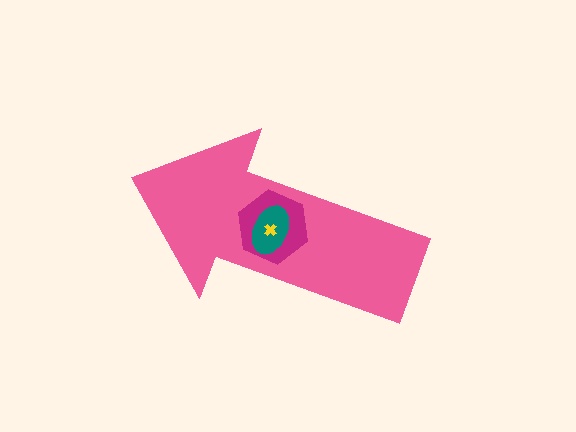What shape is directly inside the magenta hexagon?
The teal ellipse.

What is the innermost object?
The yellow cross.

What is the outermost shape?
The pink arrow.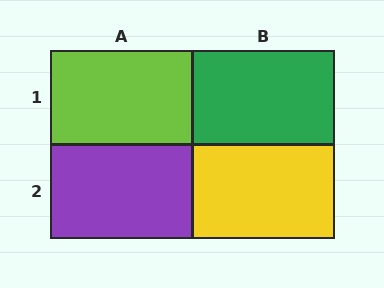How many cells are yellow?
1 cell is yellow.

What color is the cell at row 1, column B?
Green.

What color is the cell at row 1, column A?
Lime.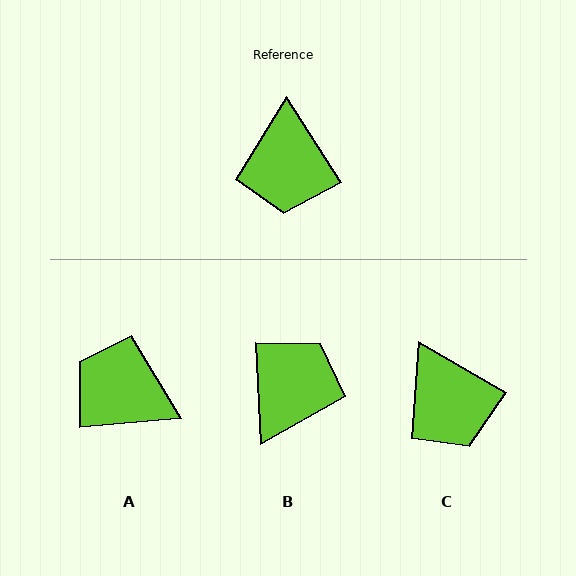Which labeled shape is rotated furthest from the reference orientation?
B, about 151 degrees away.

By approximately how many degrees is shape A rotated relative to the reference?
Approximately 118 degrees clockwise.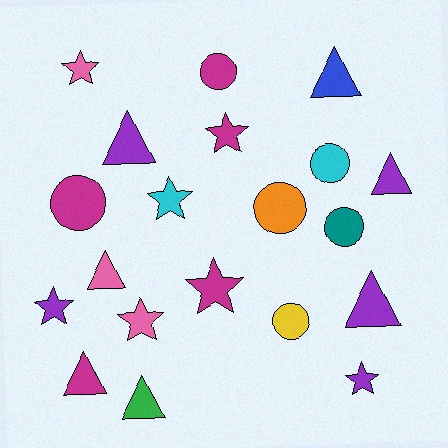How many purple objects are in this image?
There are 5 purple objects.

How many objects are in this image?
There are 20 objects.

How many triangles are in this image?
There are 7 triangles.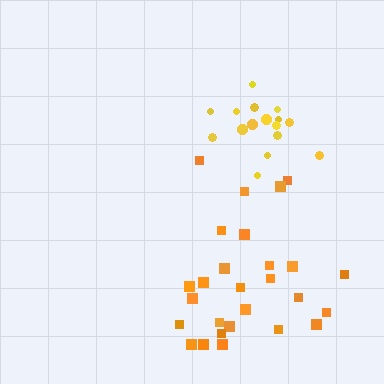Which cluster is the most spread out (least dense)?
Orange.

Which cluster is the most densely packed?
Yellow.